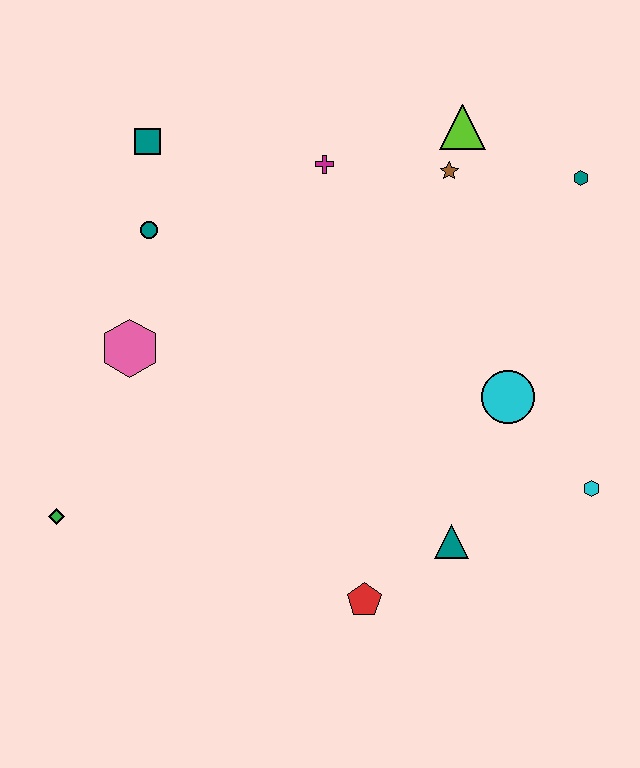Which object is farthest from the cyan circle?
The green diamond is farthest from the cyan circle.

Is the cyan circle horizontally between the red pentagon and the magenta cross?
No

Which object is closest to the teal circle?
The teal square is closest to the teal circle.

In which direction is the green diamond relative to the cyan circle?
The green diamond is to the left of the cyan circle.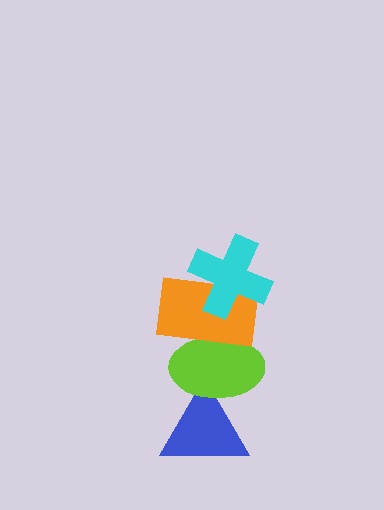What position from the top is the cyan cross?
The cyan cross is 1st from the top.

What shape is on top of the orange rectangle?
The cyan cross is on top of the orange rectangle.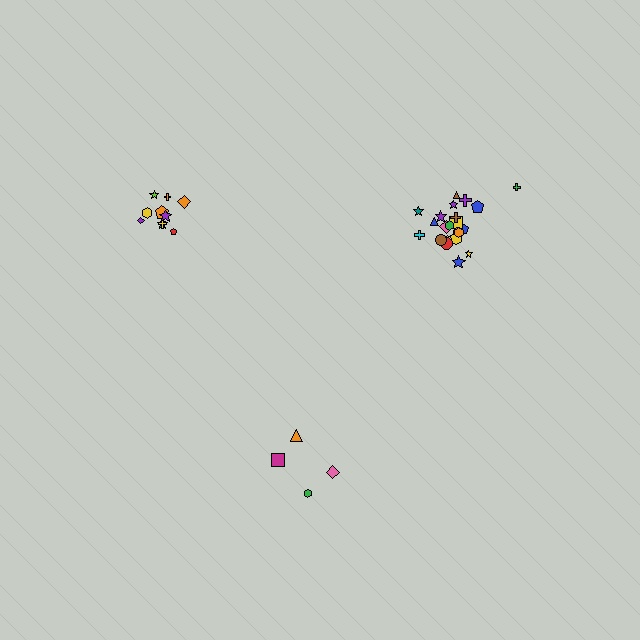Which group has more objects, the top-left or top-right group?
The top-right group.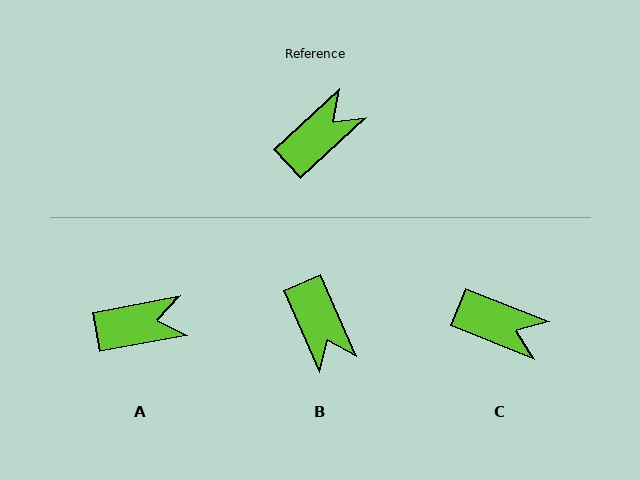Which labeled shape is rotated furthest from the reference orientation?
B, about 110 degrees away.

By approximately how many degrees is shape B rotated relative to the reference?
Approximately 110 degrees clockwise.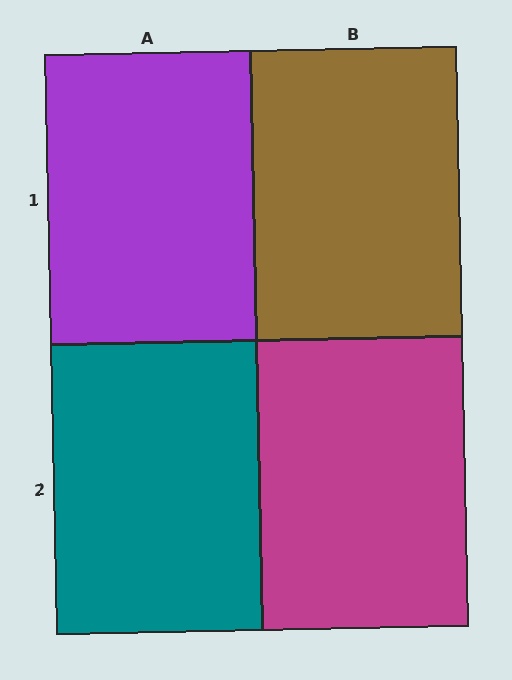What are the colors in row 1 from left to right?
Purple, brown.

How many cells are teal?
1 cell is teal.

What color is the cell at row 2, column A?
Teal.